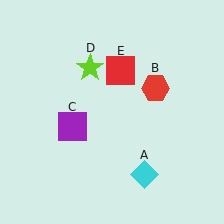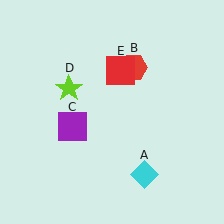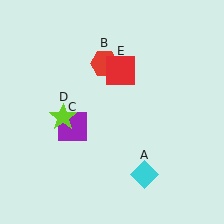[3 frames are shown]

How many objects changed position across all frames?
2 objects changed position: red hexagon (object B), lime star (object D).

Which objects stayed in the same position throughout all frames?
Cyan diamond (object A) and purple square (object C) and red square (object E) remained stationary.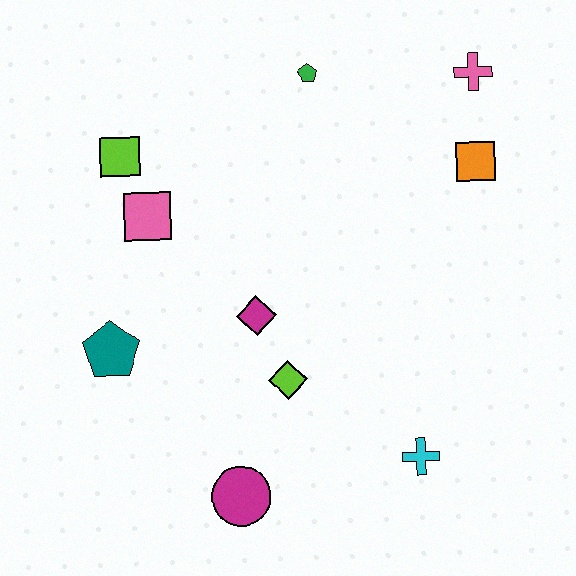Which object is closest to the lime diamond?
The magenta diamond is closest to the lime diamond.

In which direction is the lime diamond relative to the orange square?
The lime diamond is below the orange square.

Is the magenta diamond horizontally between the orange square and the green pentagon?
No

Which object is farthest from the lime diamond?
The pink cross is farthest from the lime diamond.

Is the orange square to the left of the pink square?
No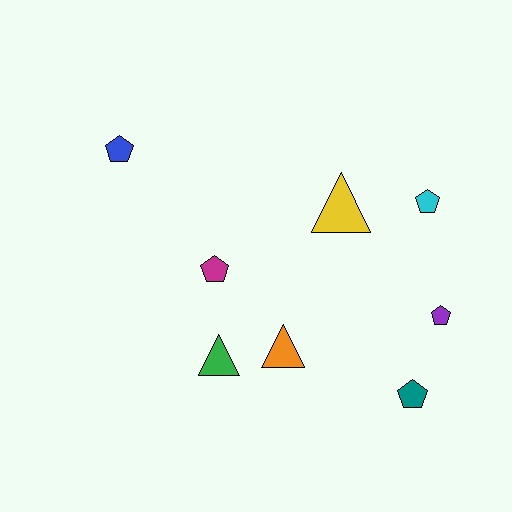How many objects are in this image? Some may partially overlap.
There are 8 objects.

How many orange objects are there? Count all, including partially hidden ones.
There is 1 orange object.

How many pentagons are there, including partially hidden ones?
There are 5 pentagons.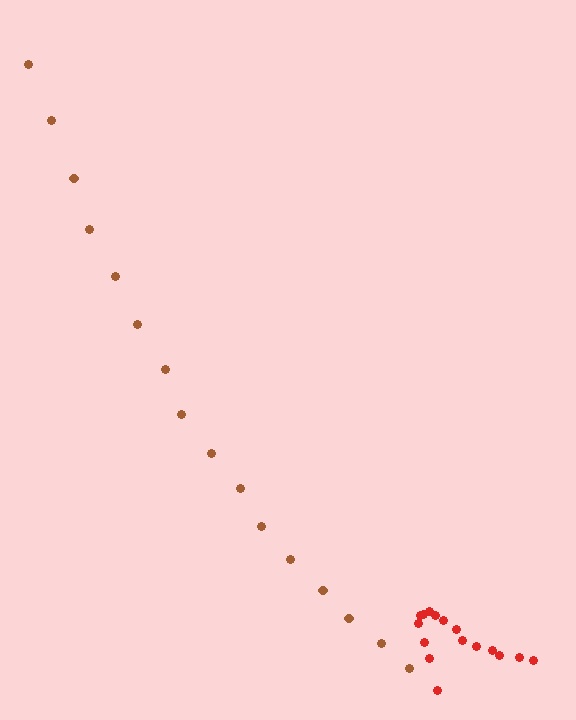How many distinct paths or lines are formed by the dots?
There are 2 distinct paths.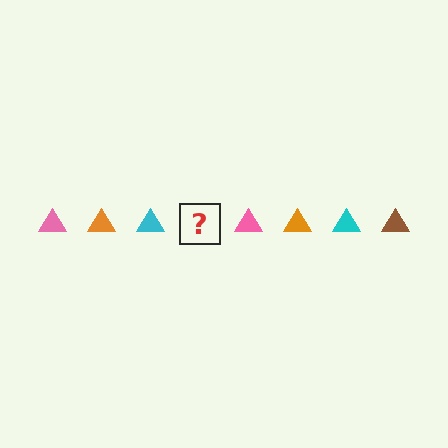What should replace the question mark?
The question mark should be replaced with a brown triangle.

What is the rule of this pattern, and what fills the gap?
The rule is that the pattern cycles through pink, orange, cyan, brown triangles. The gap should be filled with a brown triangle.